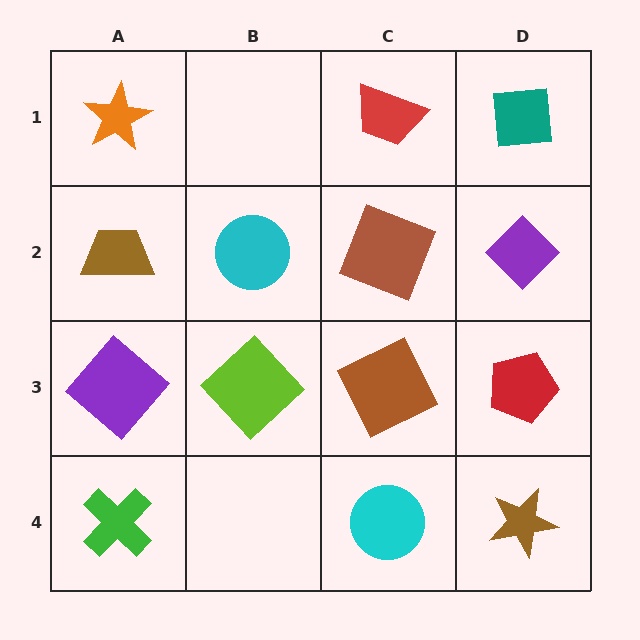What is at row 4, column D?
A brown star.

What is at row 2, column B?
A cyan circle.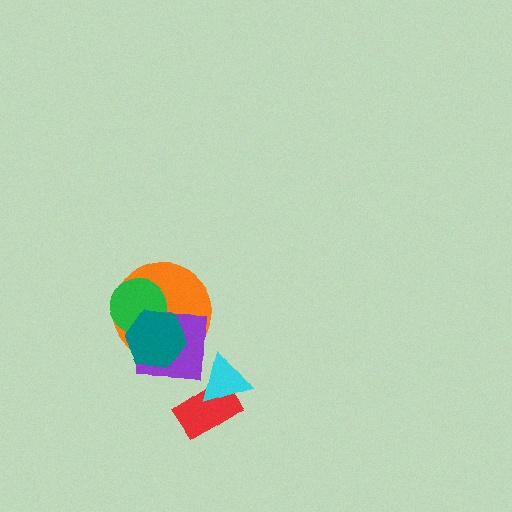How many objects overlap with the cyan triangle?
1 object overlaps with the cyan triangle.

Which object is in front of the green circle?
The teal hexagon is in front of the green circle.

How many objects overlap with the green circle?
3 objects overlap with the green circle.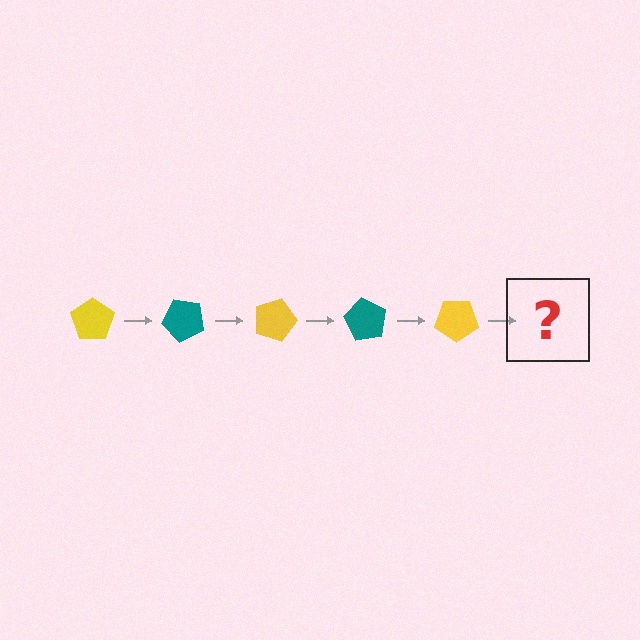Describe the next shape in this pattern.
It should be a teal pentagon, rotated 225 degrees from the start.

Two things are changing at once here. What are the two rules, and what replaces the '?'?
The two rules are that it rotates 45 degrees each step and the color cycles through yellow and teal. The '?' should be a teal pentagon, rotated 225 degrees from the start.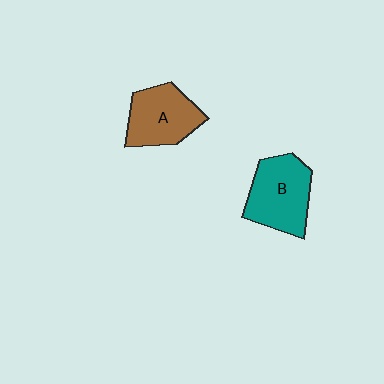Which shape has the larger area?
Shape B (teal).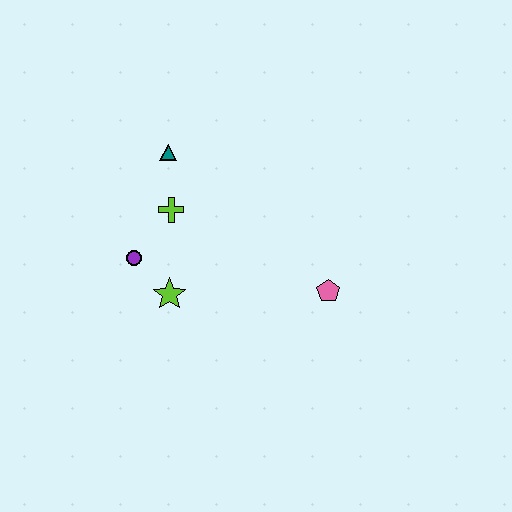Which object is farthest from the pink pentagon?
The teal triangle is farthest from the pink pentagon.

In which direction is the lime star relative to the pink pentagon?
The lime star is to the left of the pink pentagon.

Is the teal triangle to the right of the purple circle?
Yes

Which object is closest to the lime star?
The purple circle is closest to the lime star.